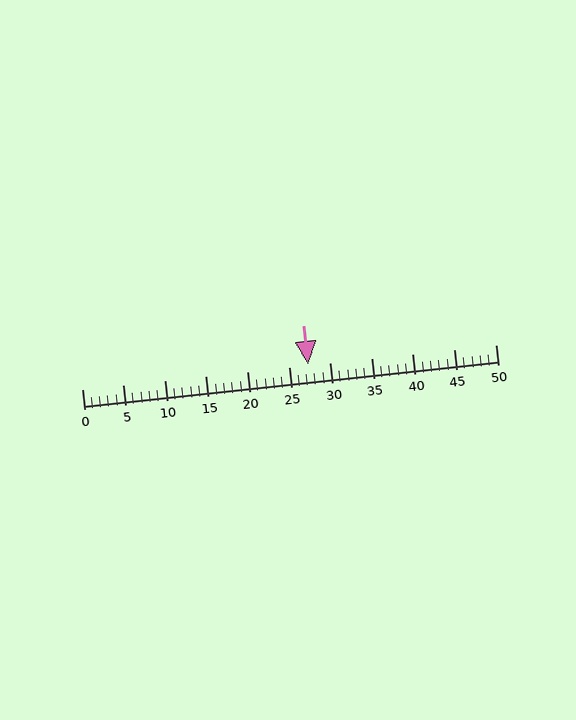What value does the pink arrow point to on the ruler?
The pink arrow points to approximately 27.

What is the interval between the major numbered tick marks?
The major tick marks are spaced 5 units apart.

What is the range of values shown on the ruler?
The ruler shows values from 0 to 50.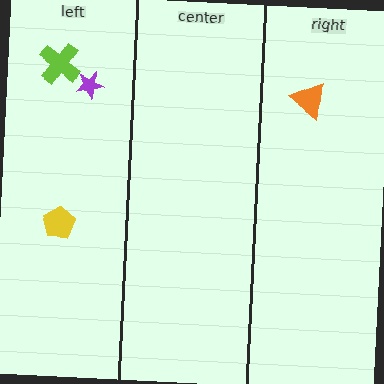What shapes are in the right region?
The orange triangle.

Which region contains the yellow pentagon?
The left region.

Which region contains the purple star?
The left region.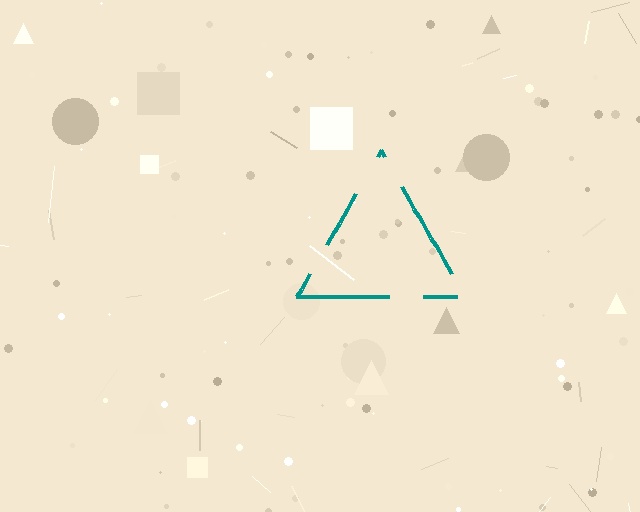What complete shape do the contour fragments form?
The contour fragments form a triangle.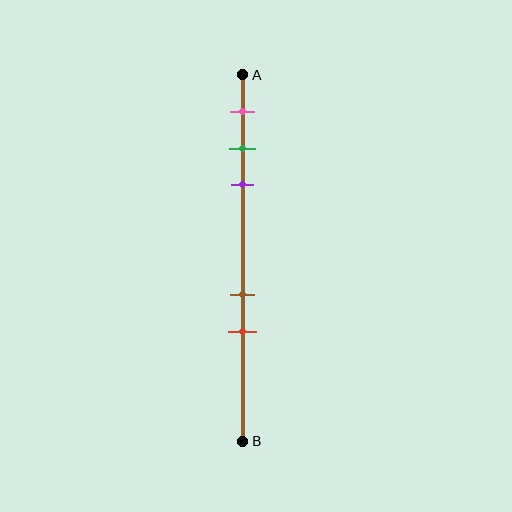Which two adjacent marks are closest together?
The green and purple marks are the closest adjacent pair.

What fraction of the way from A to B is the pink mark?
The pink mark is approximately 10% (0.1) of the way from A to B.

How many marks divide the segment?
There are 5 marks dividing the segment.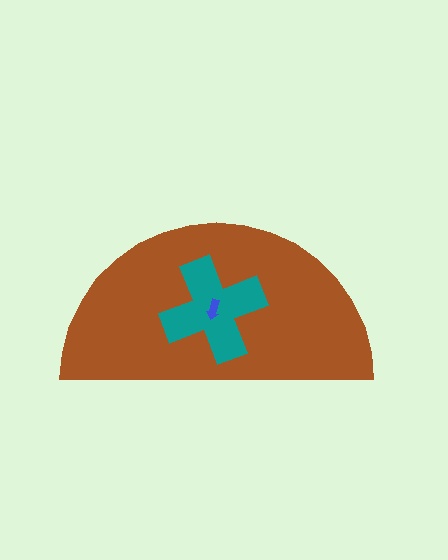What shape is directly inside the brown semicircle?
The teal cross.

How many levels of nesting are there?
3.